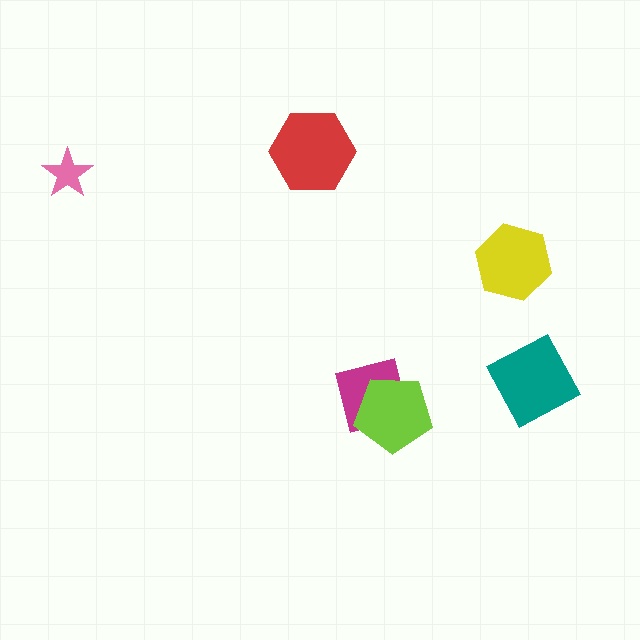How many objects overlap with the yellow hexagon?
0 objects overlap with the yellow hexagon.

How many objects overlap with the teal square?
0 objects overlap with the teal square.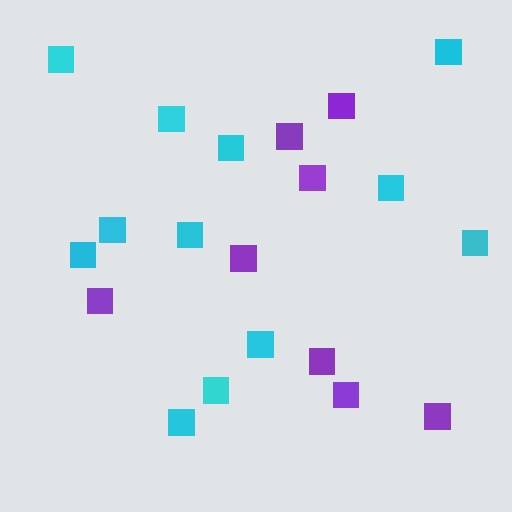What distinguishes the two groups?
There are 2 groups: one group of purple squares (8) and one group of cyan squares (12).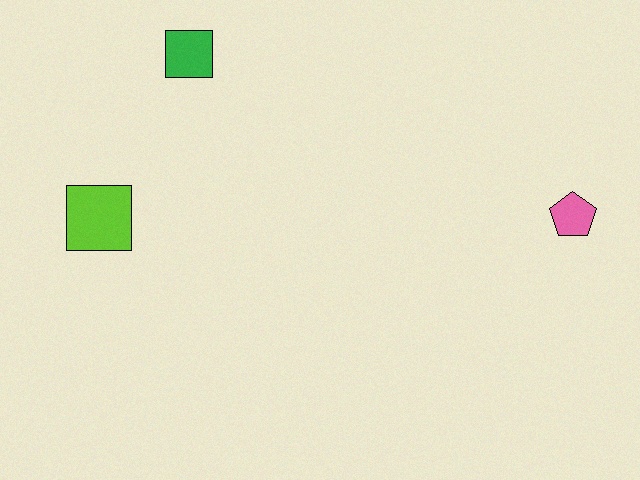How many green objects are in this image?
There is 1 green object.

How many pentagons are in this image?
There is 1 pentagon.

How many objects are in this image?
There are 3 objects.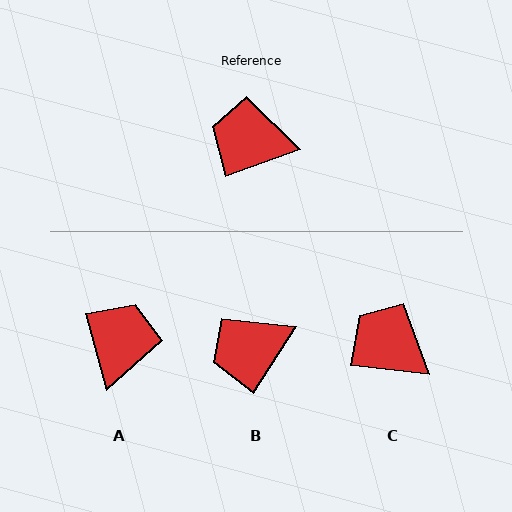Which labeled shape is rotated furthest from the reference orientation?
A, about 94 degrees away.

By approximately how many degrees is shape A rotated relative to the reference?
Approximately 94 degrees clockwise.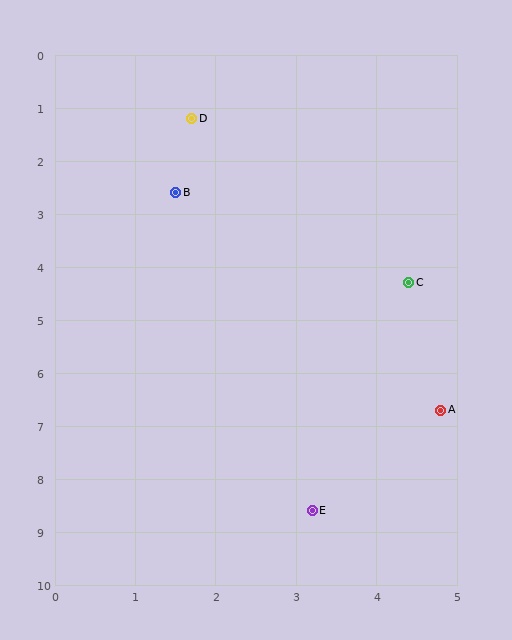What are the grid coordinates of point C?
Point C is at approximately (4.4, 4.3).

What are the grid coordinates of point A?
Point A is at approximately (4.8, 6.7).